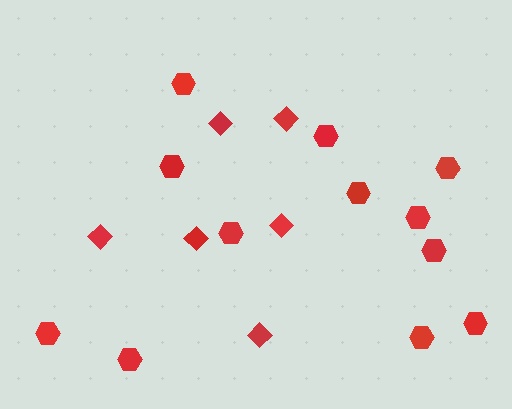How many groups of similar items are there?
There are 2 groups: one group of diamonds (6) and one group of hexagons (12).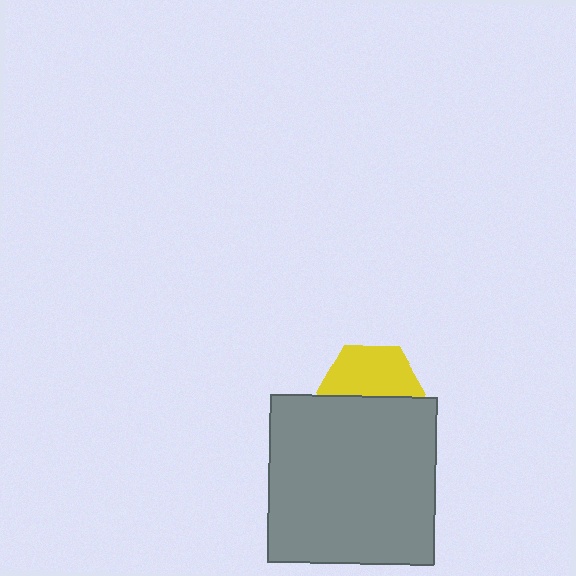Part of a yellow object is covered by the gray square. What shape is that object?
It is a hexagon.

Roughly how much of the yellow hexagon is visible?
About half of it is visible (roughly 53%).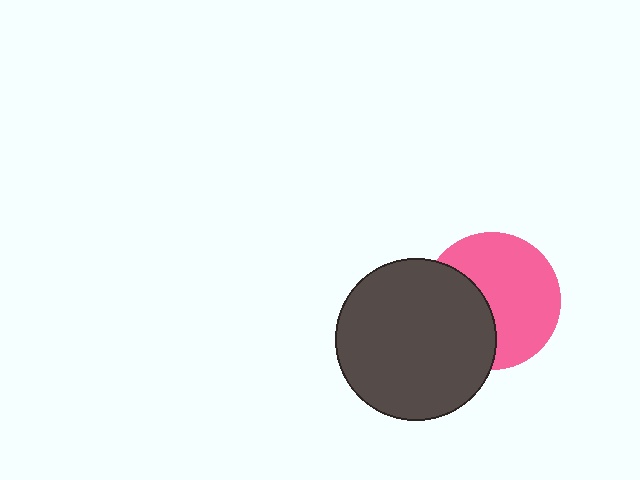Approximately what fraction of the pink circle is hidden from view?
Roughly 37% of the pink circle is hidden behind the dark gray circle.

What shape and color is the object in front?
The object in front is a dark gray circle.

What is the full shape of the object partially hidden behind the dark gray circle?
The partially hidden object is a pink circle.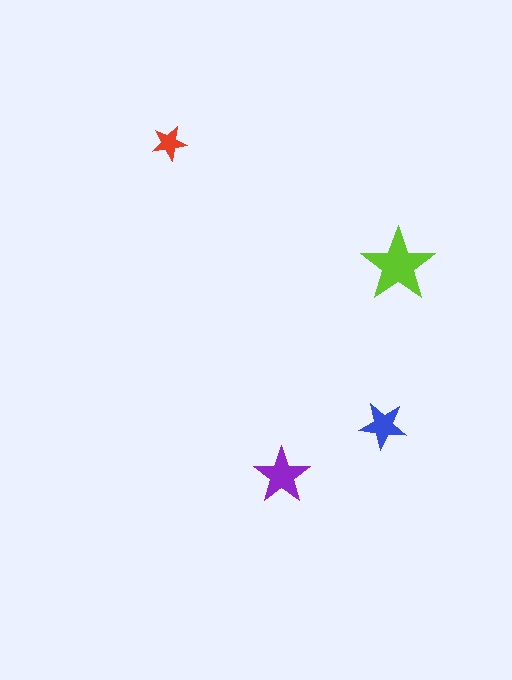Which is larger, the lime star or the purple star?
The lime one.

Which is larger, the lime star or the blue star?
The lime one.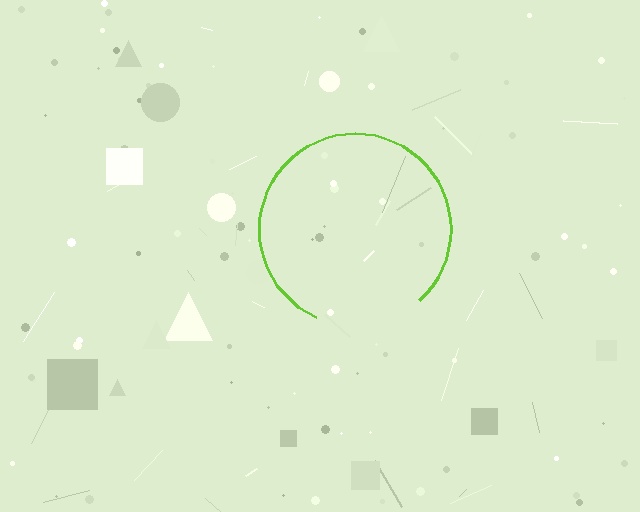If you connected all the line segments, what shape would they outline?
They would outline a circle.